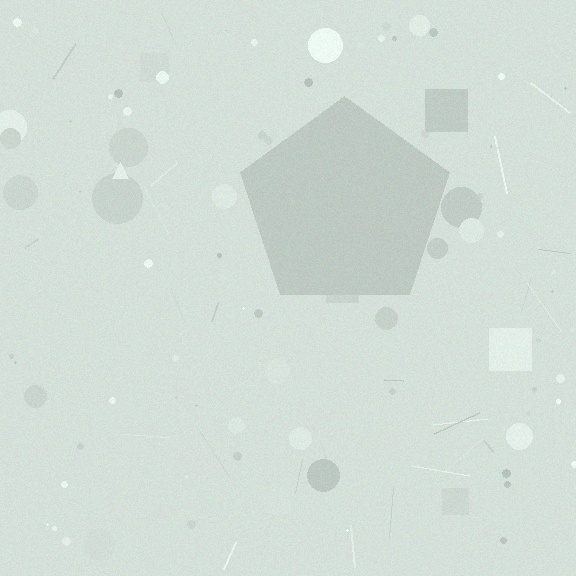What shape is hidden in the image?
A pentagon is hidden in the image.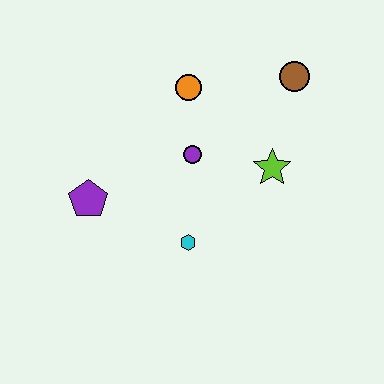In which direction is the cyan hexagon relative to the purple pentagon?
The cyan hexagon is to the right of the purple pentagon.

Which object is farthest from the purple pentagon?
The brown circle is farthest from the purple pentagon.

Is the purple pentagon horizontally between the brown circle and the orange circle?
No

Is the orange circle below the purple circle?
No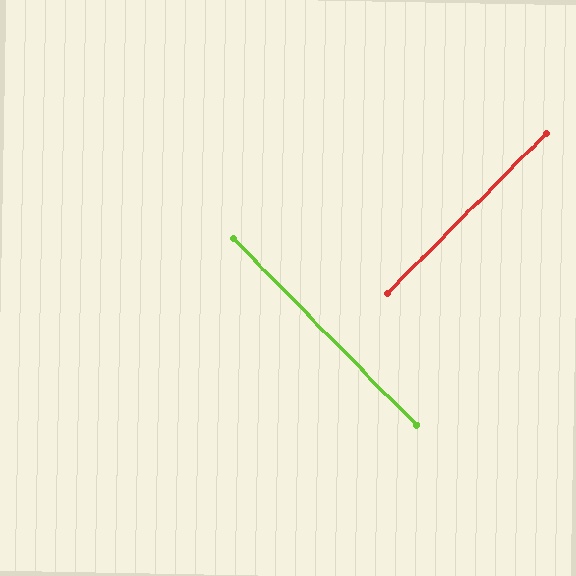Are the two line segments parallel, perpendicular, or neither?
Perpendicular — they meet at approximately 89°.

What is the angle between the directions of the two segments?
Approximately 89 degrees.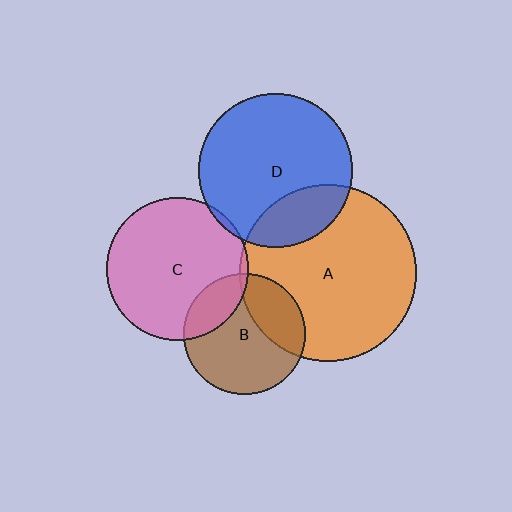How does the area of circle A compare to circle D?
Approximately 1.3 times.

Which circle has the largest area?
Circle A (orange).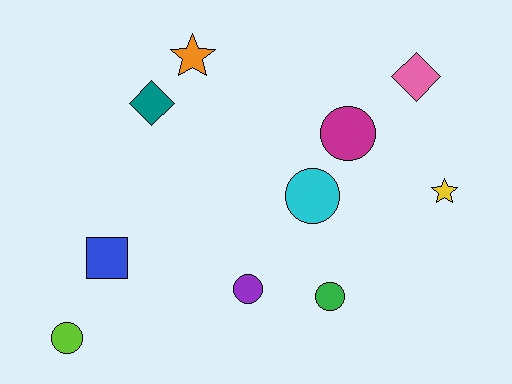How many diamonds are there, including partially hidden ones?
There are 2 diamonds.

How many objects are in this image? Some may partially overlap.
There are 10 objects.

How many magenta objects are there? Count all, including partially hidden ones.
There is 1 magenta object.